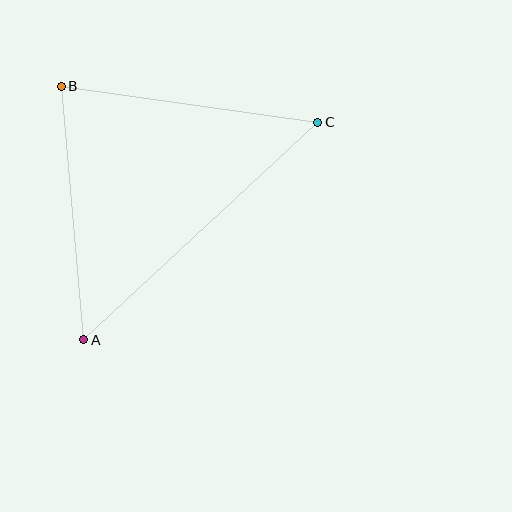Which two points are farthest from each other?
Points A and C are farthest from each other.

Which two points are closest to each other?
Points A and B are closest to each other.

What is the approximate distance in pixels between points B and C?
The distance between B and C is approximately 259 pixels.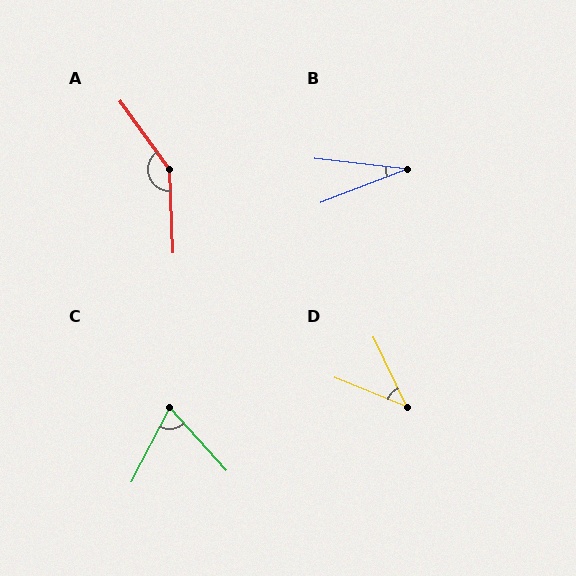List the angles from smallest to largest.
B (28°), D (42°), C (70°), A (147°).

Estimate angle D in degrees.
Approximately 42 degrees.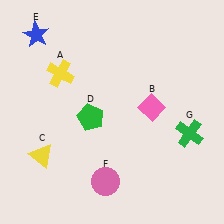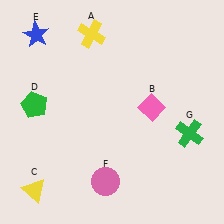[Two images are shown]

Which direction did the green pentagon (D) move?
The green pentagon (D) moved left.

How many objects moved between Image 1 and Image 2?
3 objects moved between the two images.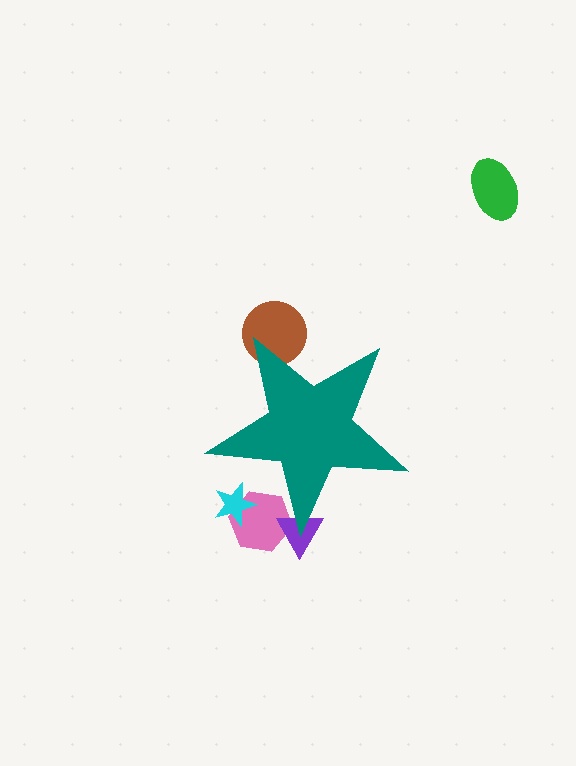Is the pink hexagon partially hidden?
Yes, the pink hexagon is partially hidden behind the teal star.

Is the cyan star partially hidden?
Yes, the cyan star is partially hidden behind the teal star.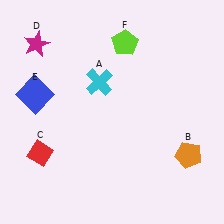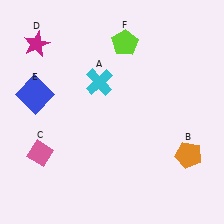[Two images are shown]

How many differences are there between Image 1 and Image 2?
There is 1 difference between the two images.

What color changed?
The diamond (C) changed from red in Image 1 to pink in Image 2.